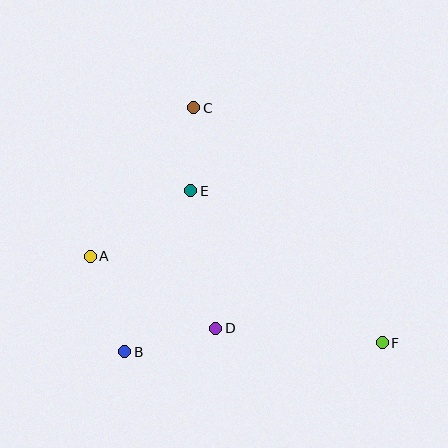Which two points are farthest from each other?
Points A and F are farthest from each other.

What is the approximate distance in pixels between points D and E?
The distance between D and E is approximately 140 pixels.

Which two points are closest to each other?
Points C and E are closest to each other.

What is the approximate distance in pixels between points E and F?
The distance between E and F is approximately 245 pixels.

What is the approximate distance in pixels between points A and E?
The distance between A and E is approximately 120 pixels.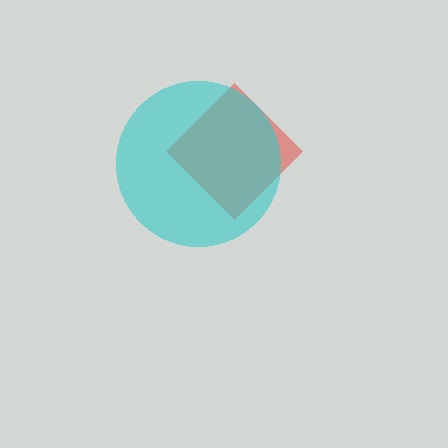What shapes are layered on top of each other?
The layered shapes are: a red diamond, a cyan circle.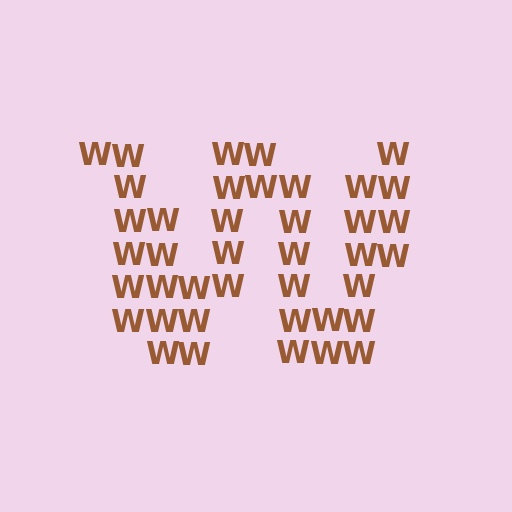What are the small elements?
The small elements are letter W's.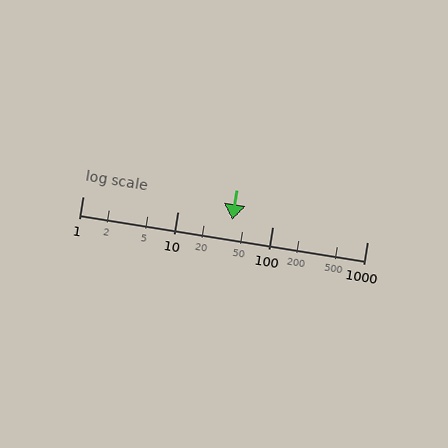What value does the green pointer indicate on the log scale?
The pointer indicates approximately 38.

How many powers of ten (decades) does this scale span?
The scale spans 3 decades, from 1 to 1000.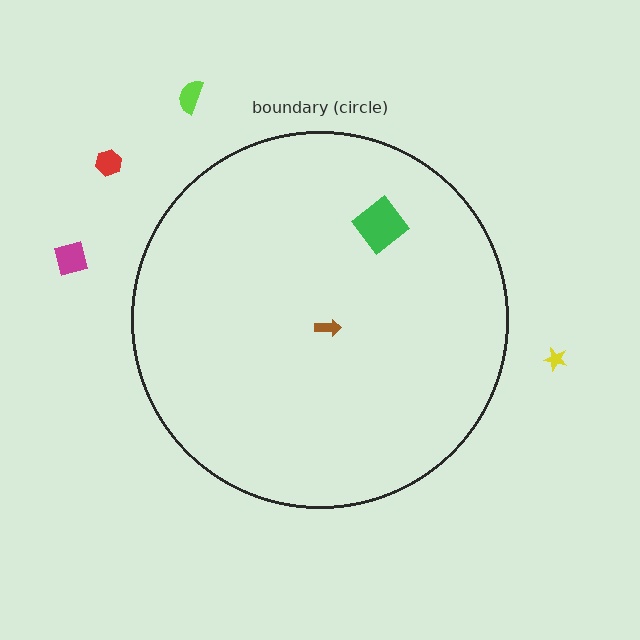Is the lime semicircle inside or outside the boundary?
Outside.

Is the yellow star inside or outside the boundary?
Outside.